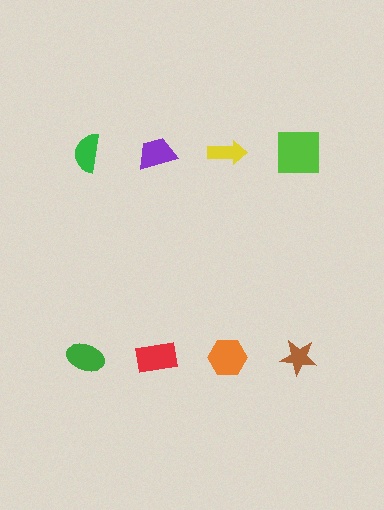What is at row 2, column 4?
A brown star.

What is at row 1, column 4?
A lime square.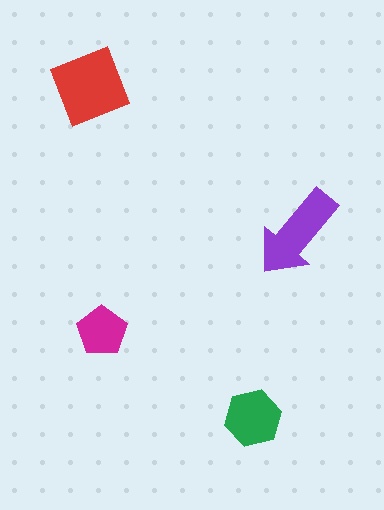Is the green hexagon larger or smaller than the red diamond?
Smaller.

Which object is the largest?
The red diamond.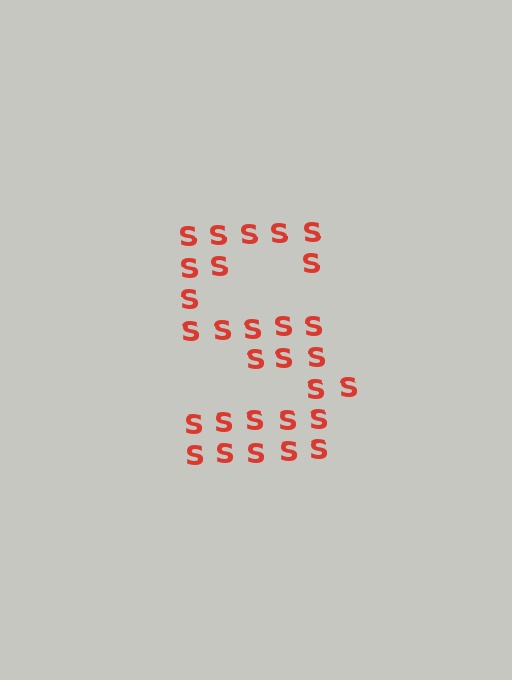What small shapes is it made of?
It is made of small letter S's.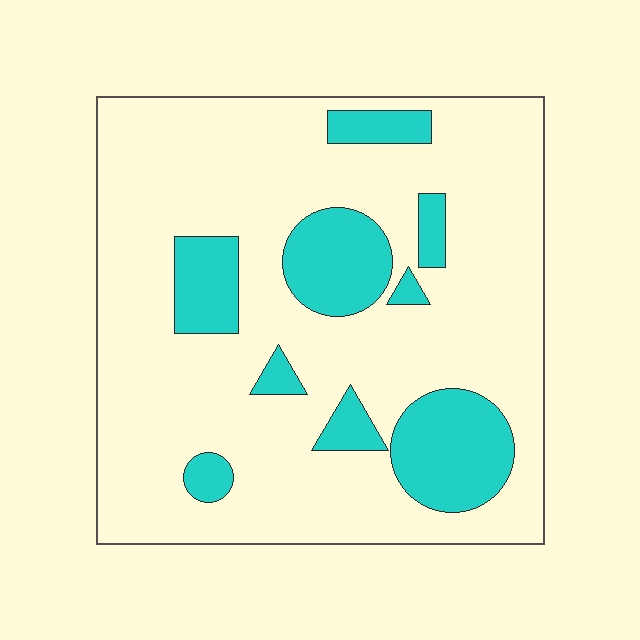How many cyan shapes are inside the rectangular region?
9.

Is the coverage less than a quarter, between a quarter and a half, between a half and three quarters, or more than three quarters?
Less than a quarter.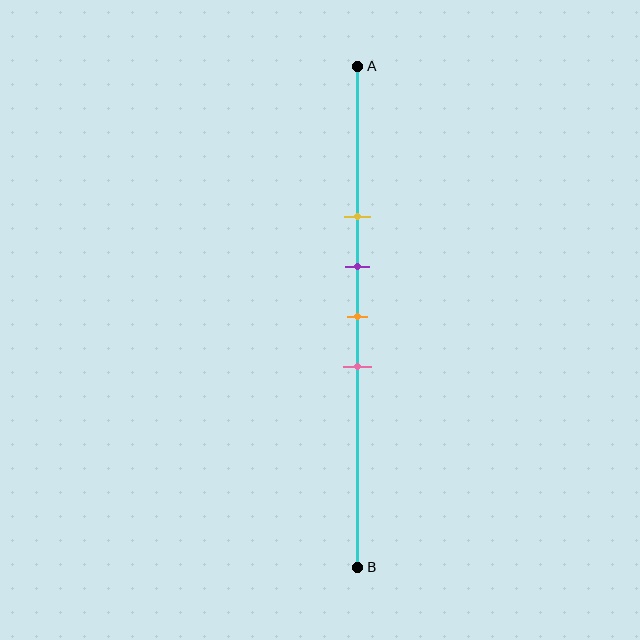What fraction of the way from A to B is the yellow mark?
The yellow mark is approximately 30% (0.3) of the way from A to B.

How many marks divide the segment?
There are 4 marks dividing the segment.